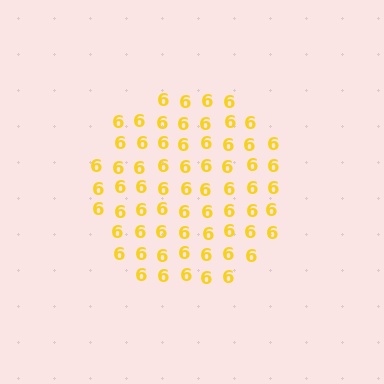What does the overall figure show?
The overall figure shows a circle.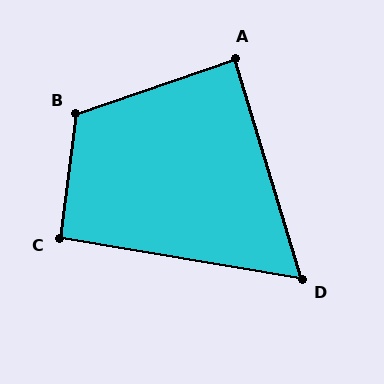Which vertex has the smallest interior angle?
D, at approximately 64 degrees.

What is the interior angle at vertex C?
Approximately 92 degrees (approximately right).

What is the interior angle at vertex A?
Approximately 88 degrees (approximately right).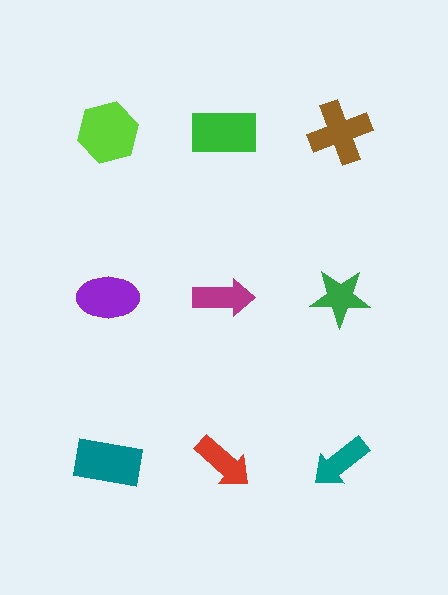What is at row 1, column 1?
A lime hexagon.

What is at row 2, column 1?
A purple ellipse.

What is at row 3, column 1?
A teal rectangle.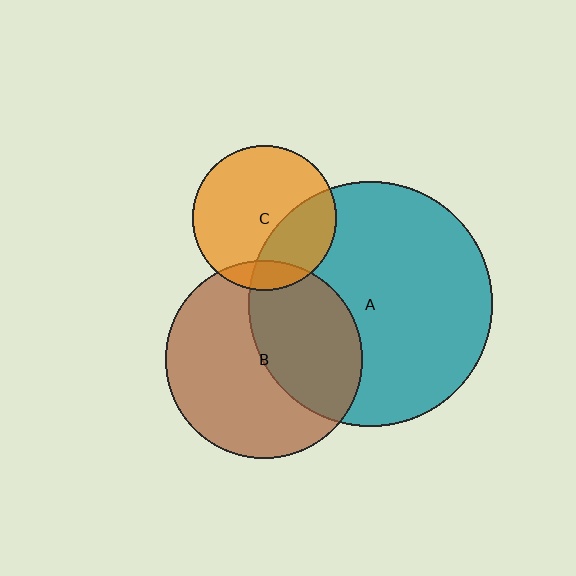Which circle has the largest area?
Circle A (teal).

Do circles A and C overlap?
Yes.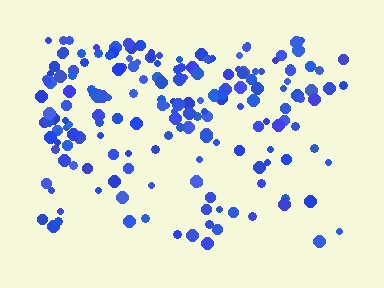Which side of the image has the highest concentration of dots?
The top.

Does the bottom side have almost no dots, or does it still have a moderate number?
Still a moderate number, just noticeably fewer than the top.